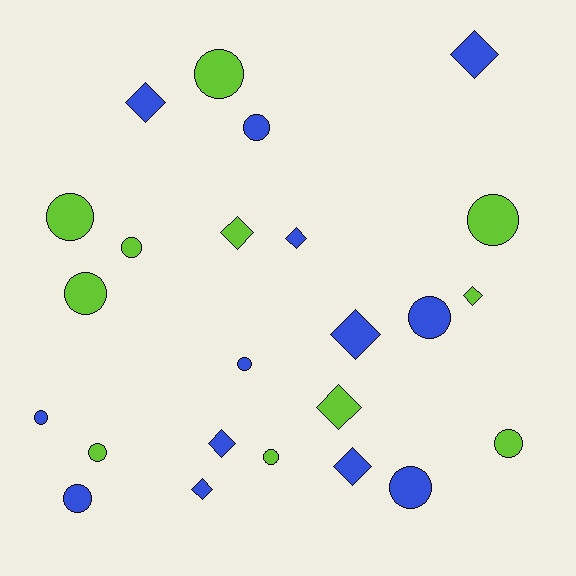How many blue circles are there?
There are 6 blue circles.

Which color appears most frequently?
Blue, with 13 objects.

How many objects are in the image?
There are 24 objects.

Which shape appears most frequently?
Circle, with 14 objects.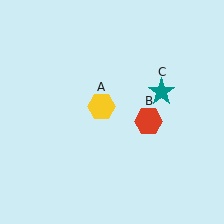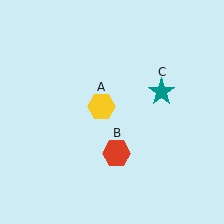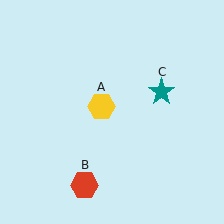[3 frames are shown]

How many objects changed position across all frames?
1 object changed position: red hexagon (object B).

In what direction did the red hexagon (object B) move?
The red hexagon (object B) moved down and to the left.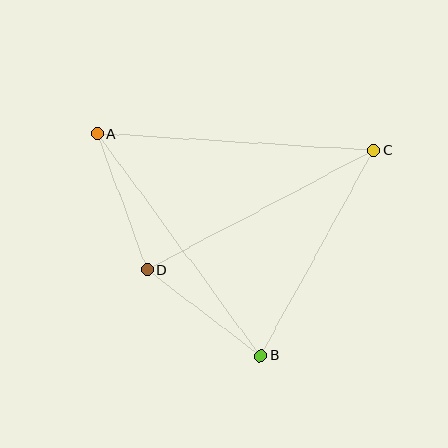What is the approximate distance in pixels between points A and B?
The distance between A and B is approximately 276 pixels.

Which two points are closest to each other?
Points B and D are closest to each other.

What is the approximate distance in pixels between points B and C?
The distance between B and C is approximately 235 pixels.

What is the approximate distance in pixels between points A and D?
The distance between A and D is approximately 145 pixels.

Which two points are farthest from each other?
Points A and C are farthest from each other.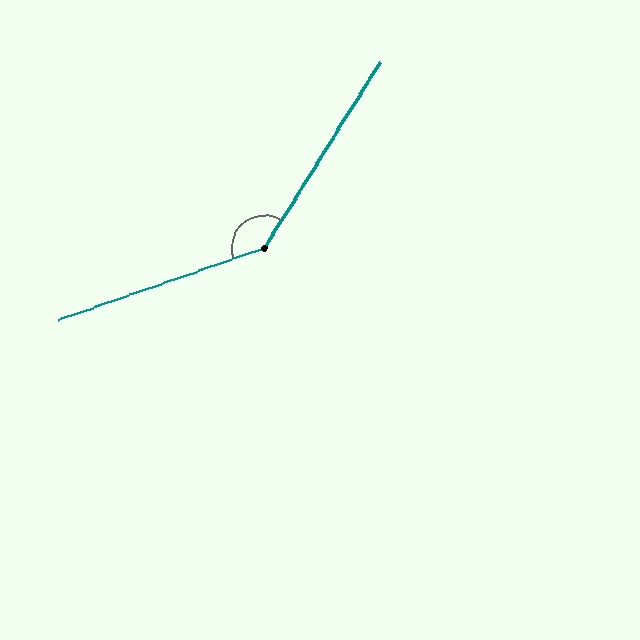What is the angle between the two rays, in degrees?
Approximately 141 degrees.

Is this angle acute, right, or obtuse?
It is obtuse.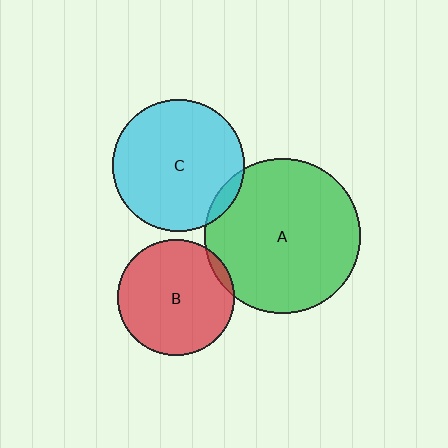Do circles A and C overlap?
Yes.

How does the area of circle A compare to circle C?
Approximately 1.4 times.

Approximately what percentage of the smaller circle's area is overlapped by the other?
Approximately 5%.